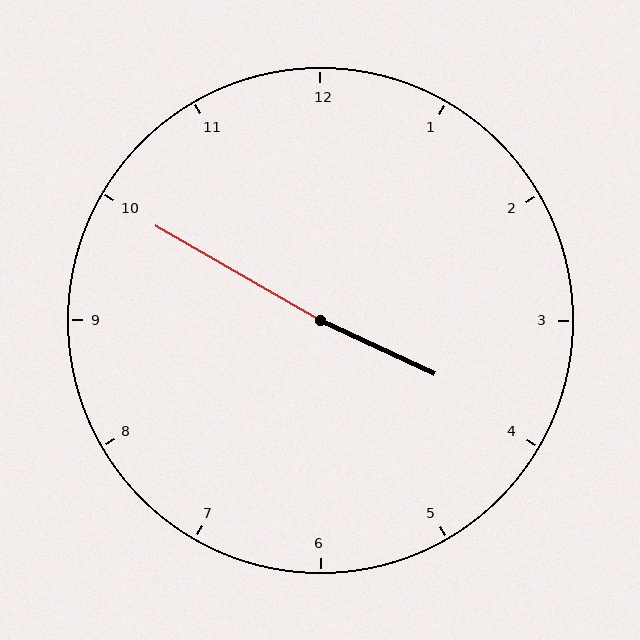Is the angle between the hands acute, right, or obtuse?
It is obtuse.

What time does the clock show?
3:50.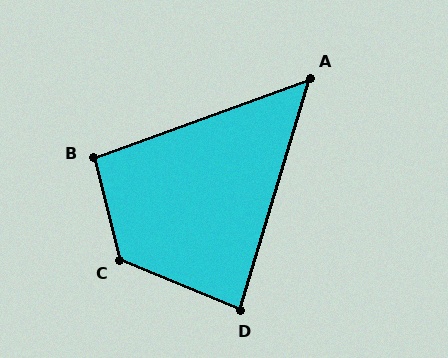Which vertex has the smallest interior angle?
A, at approximately 53 degrees.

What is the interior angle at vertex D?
Approximately 84 degrees (acute).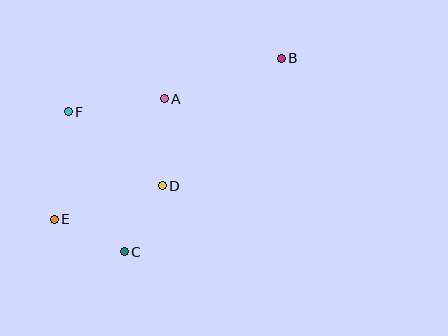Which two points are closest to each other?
Points C and D are closest to each other.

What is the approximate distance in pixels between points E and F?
The distance between E and F is approximately 108 pixels.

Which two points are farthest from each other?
Points B and E are farthest from each other.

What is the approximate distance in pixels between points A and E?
The distance between A and E is approximately 163 pixels.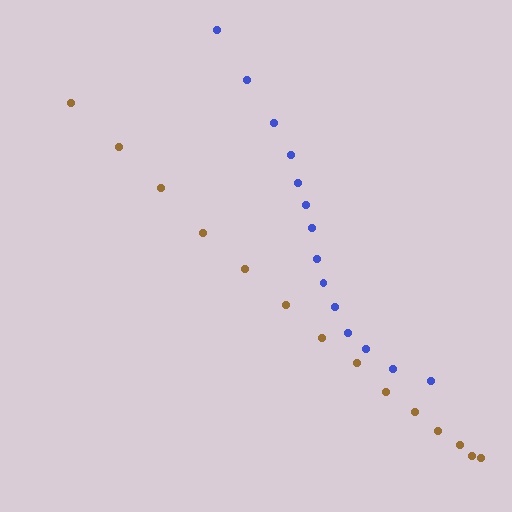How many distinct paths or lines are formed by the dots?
There are 2 distinct paths.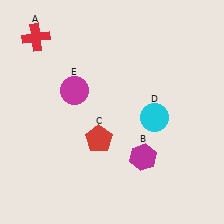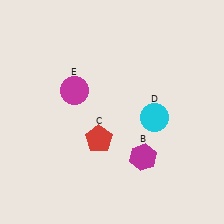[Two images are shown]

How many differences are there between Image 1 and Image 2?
There is 1 difference between the two images.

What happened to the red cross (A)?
The red cross (A) was removed in Image 2. It was in the top-left area of Image 1.